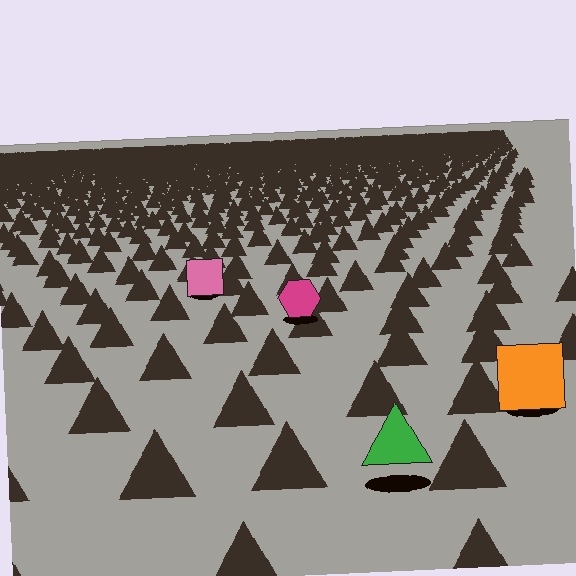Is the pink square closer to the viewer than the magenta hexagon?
No. The magenta hexagon is closer — you can tell from the texture gradient: the ground texture is coarser near it.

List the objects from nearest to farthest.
From nearest to farthest: the green triangle, the orange square, the magenta hexagon, the pink square.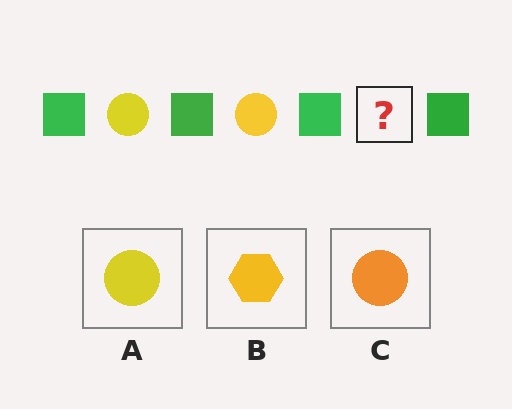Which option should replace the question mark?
Option A.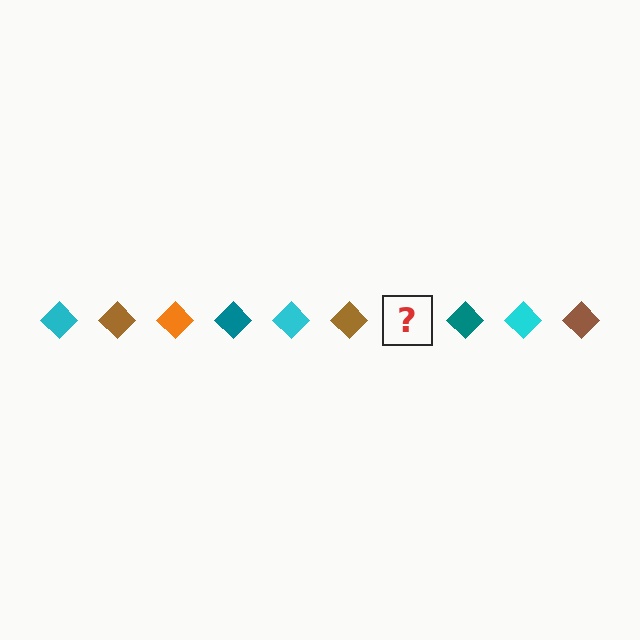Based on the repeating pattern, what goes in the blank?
The blank should be an orange diamond.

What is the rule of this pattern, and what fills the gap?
The rule is that the pattern cycles through cyan, brown, orange, teal diamonds. The gap should be filled with an orange diamond.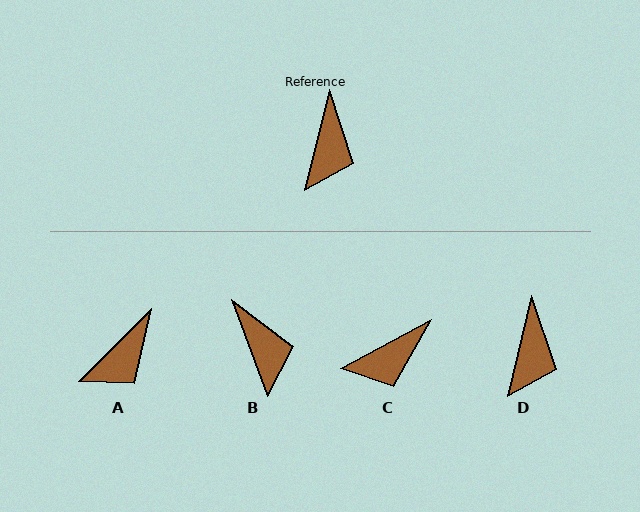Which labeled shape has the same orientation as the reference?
D.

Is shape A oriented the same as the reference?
No, it is off by about 31 degrees.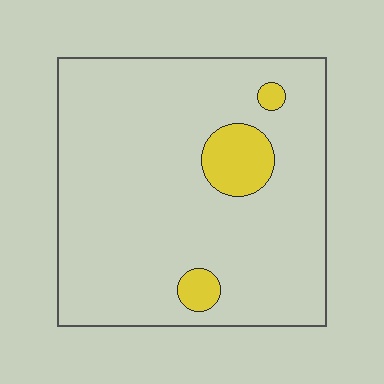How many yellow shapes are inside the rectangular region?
3.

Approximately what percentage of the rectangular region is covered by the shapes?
Approximately 10%.